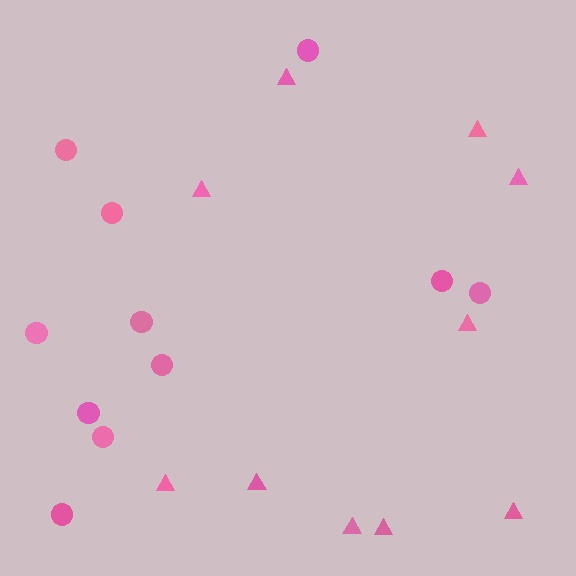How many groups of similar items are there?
There are 2 groups: one group of triangles (10) and one group of circles (11).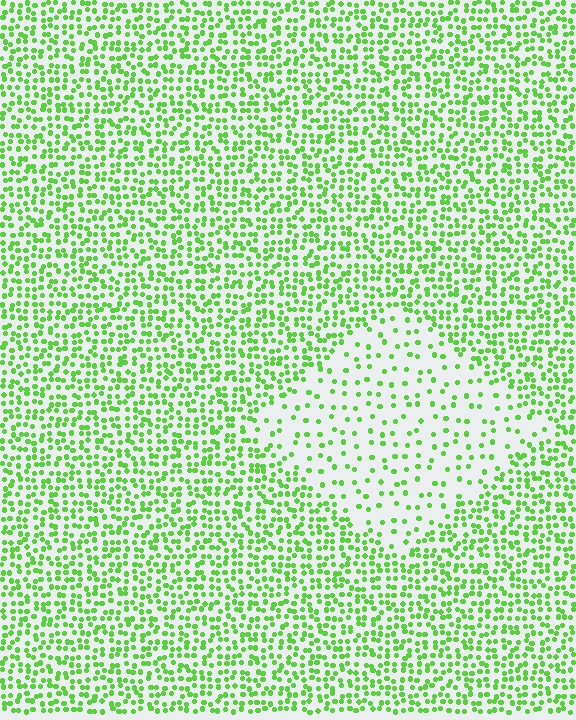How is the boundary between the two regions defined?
The boundary is defined by a change in element density (approximately 2.7x ratio). All elements are the same color, size, and shape.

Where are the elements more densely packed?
The elements are more densely packed outside the diamond boundary.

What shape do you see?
I see a diamond.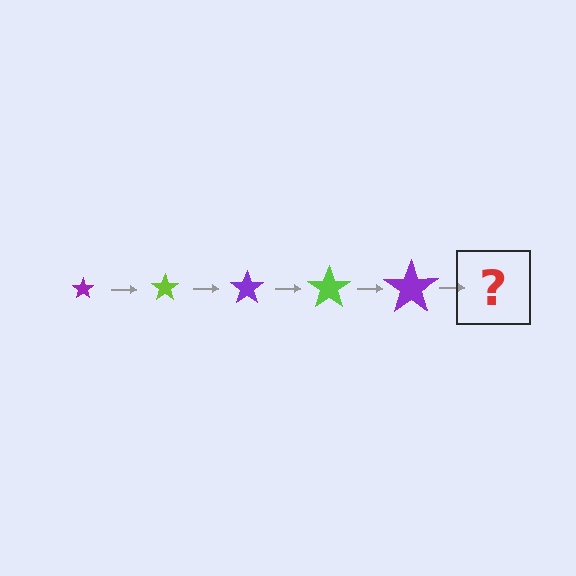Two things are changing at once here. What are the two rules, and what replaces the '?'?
The two rules are that the star grows larger each step and the color cycles through purple and lime. The '?' should be a lime star, larger than the previous one.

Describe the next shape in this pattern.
It should be a lime star, larger than the previous one.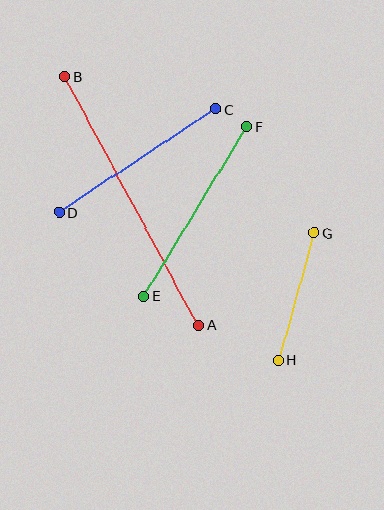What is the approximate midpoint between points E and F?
The midpoint is at approximately (196, 212) pixels.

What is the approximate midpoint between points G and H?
The midpoint is at approximately (296, 296) pixels.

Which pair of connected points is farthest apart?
Points A and B are farthest apart.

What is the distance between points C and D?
The distance is approximately 187 pixels.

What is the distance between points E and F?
The distance is approximately 199 pixels.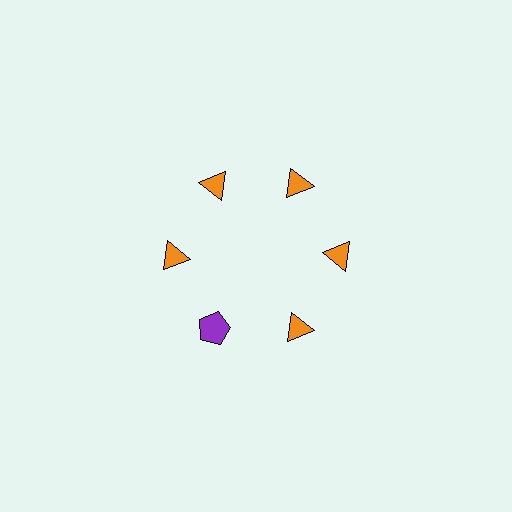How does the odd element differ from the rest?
It differs in both color (purple instead of orange) and shape (pentagon instead of triangle).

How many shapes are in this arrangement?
There are 6 shapes arranged in a ring pattern.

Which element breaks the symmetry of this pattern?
The purple pentagon at roughly the 7 o'clock position breaks the symmetry. All other shapes are orange triangles.